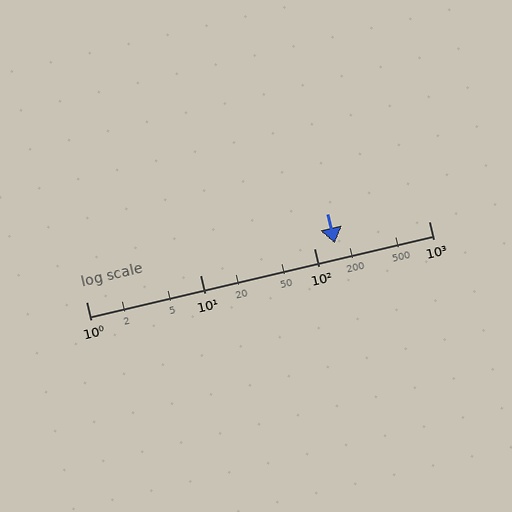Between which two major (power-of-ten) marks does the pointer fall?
The pointer is between 100 and 1000.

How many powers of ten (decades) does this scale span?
The scale spans 3 decades, from 1 to 1000.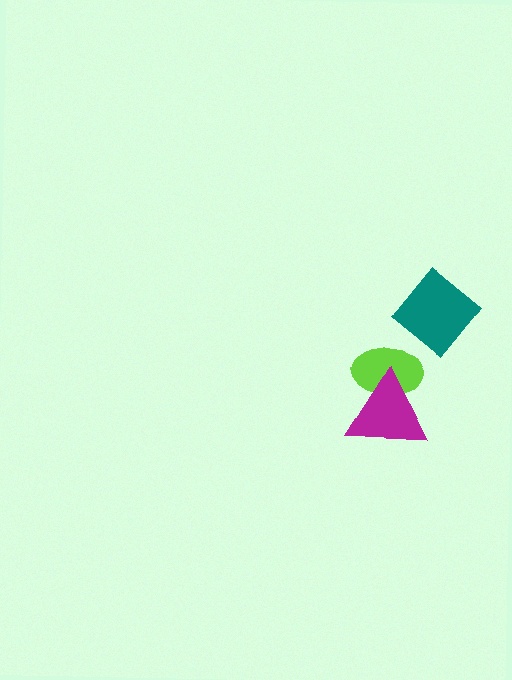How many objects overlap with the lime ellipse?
1 object overlaps with the lime ellipse.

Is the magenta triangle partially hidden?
No, no other shape covers it.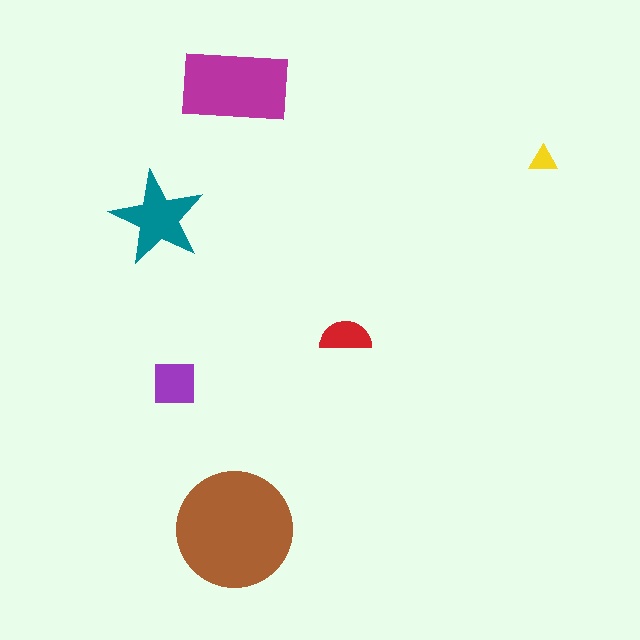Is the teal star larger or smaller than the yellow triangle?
Larger.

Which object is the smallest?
The yellow triangle.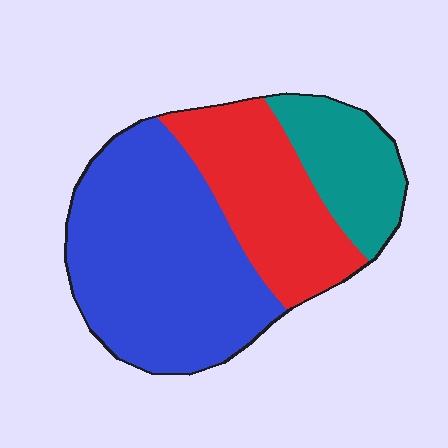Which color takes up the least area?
Teal, at roughly 20%.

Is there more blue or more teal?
Blue.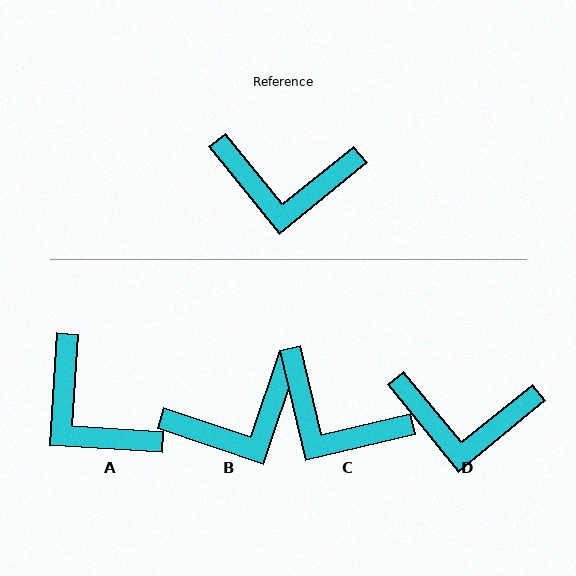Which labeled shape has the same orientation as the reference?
D.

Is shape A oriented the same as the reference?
No, it is off by about 43 degrees.